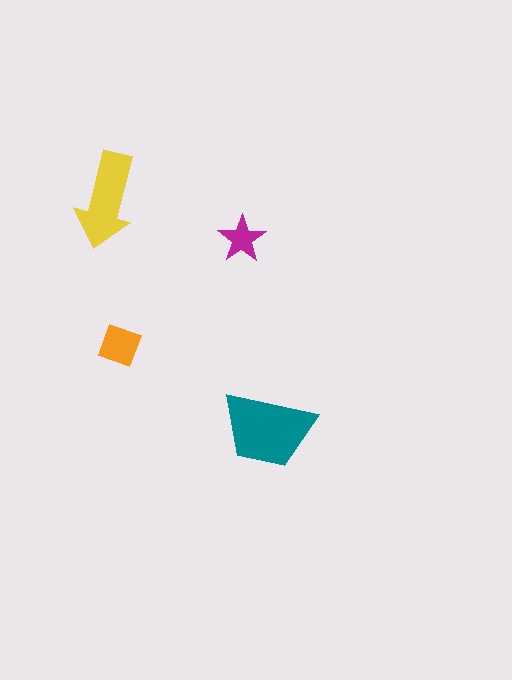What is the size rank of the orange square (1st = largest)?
3rd.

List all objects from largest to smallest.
The teal trapezoid, the yellow arrow, the orange square, the magenta star.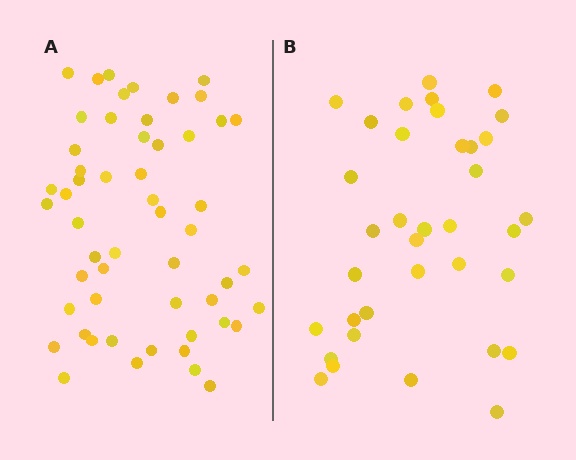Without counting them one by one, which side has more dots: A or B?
Region A (the left region) has more dots.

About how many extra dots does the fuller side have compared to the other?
Region A has approximately 20 more dots than region B.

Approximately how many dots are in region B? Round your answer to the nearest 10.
About 40 dots. (The exact count is 36, which rounds to 40.)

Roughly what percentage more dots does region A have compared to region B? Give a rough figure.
About 50% more.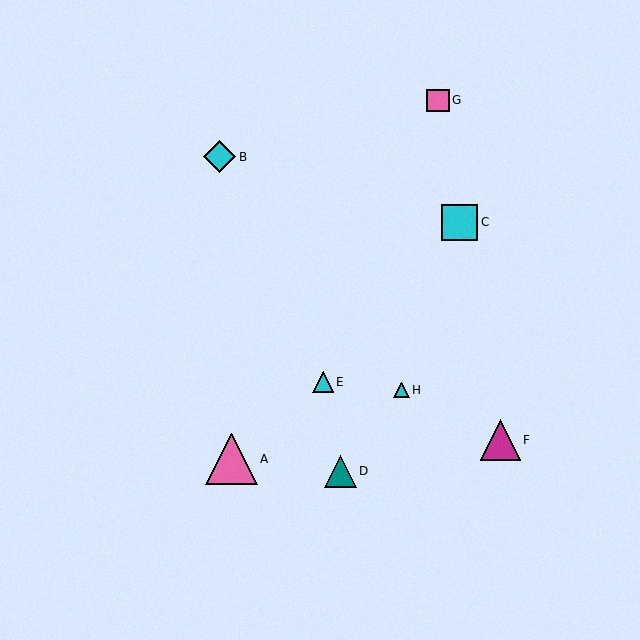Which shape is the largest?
The pink triangle (labeled A) is the largest.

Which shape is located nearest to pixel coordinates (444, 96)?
The pink square (labeled G) at (438, 100) is nearest to that location.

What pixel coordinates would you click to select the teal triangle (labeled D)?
Click at (340, 471) to select the teal triangle D.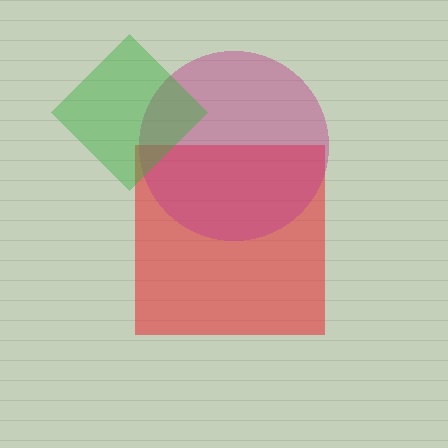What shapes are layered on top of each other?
The layered shapes are: a red square, a magenta circle, a green diamond.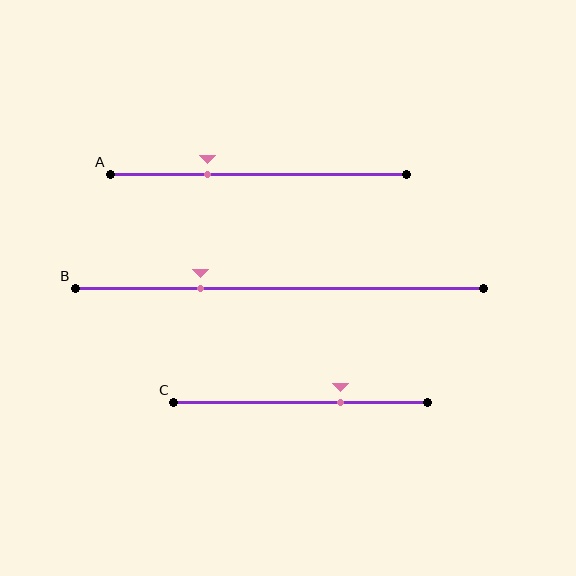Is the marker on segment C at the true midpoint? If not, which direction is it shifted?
No, the marker on segment C is shifted to the right by about 16% of the segment length.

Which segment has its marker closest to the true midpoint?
Segment C has its marker closest to the true midpoint.